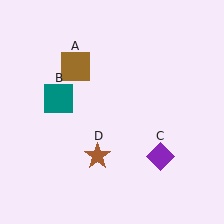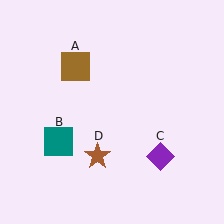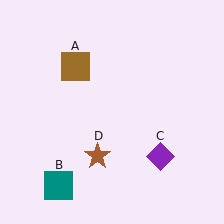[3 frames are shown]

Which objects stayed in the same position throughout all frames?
Brown square (object A) and purple diamond (object C) and brown star (object D) remained stationary.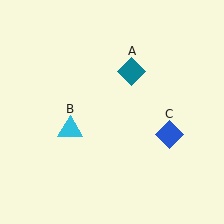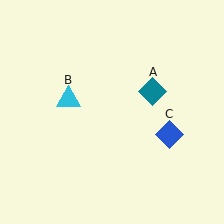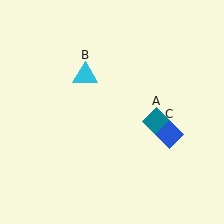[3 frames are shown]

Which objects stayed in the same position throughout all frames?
Blue diamond (object C) remained stationary.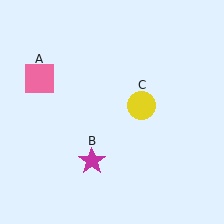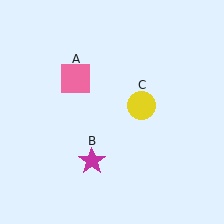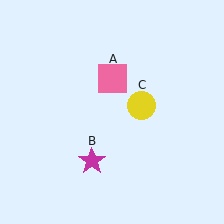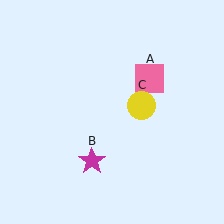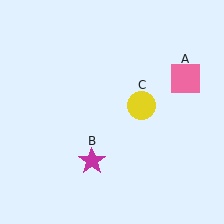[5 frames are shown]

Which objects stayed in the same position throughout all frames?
Magenta star (object B) and yellow circle (object C) remained stationary.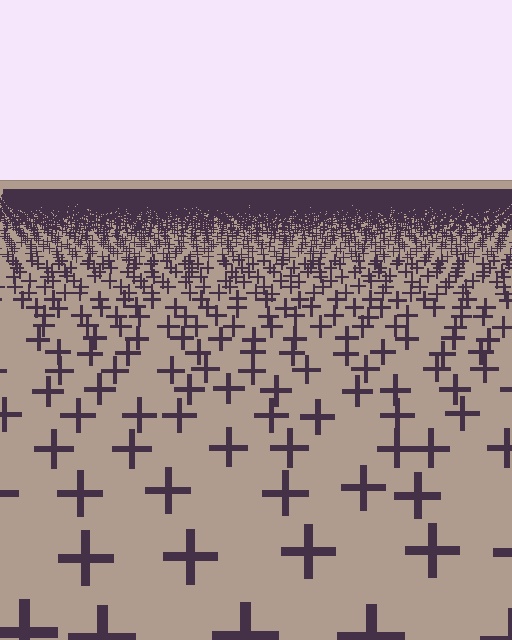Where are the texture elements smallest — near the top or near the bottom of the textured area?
Near the top.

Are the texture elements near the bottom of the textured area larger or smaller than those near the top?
Larger. Near the bottom, elements are closer to the viewer and appear at a bigger on-screen size.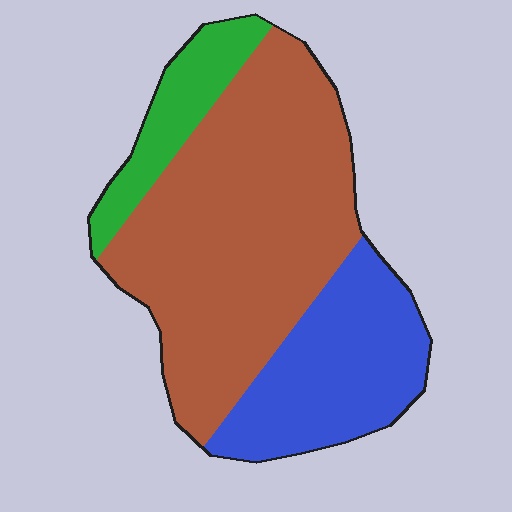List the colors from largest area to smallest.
From largest to smallest: brown, blue, green.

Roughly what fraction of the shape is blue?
Blue covers roughly 25% of the shape.